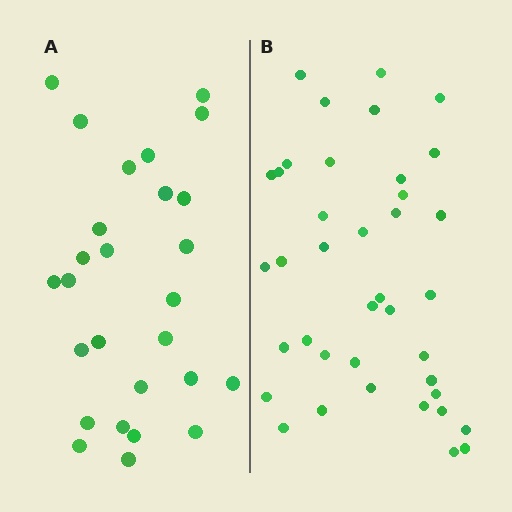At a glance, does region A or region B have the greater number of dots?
Region B (the right region) has more dots.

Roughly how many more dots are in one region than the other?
Region B has roughly 12 or so more dots than region A.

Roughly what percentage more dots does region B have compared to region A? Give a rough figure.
About 45% more.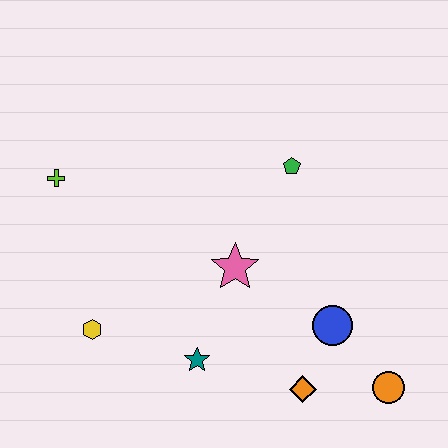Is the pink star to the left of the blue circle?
Yes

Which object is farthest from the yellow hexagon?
The orange circle is farthest from the yellow hexagon.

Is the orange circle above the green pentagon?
No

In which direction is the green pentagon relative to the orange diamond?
The green pentagon is above the orange diamond.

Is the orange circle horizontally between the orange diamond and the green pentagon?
No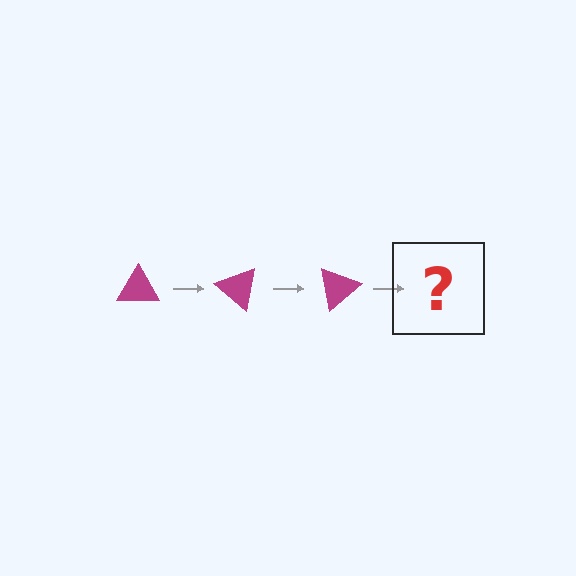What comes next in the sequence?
The next element should be a magenta triangle rotated 120 degrees.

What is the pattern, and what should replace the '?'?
The pattern is that the triangle rotates 40 degrees each step. The '?' should be a magenta triangle rotated 120 degrees.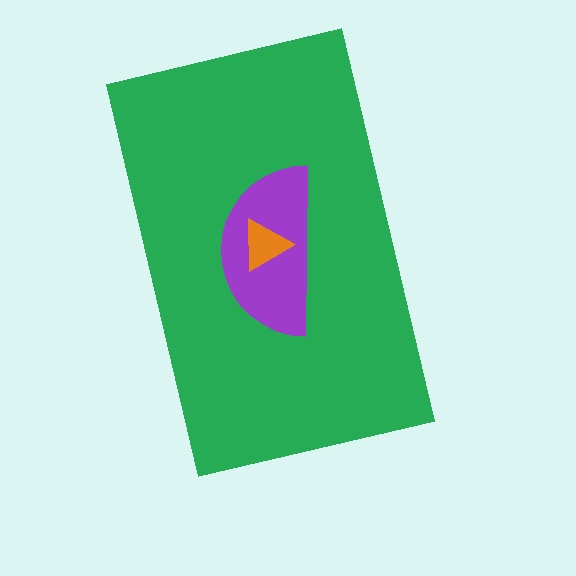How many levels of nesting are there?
3.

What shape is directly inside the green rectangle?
The purple semicircle.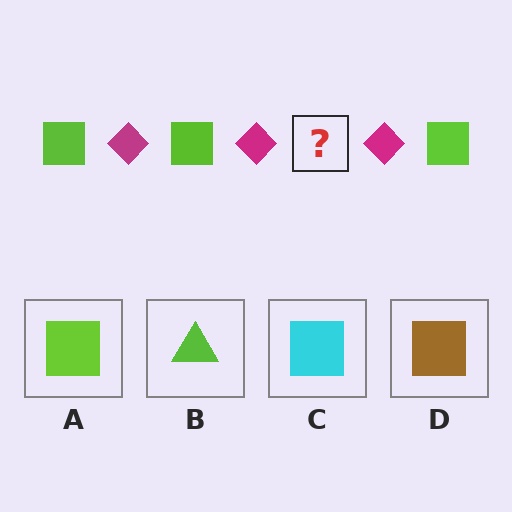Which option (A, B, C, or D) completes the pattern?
A.